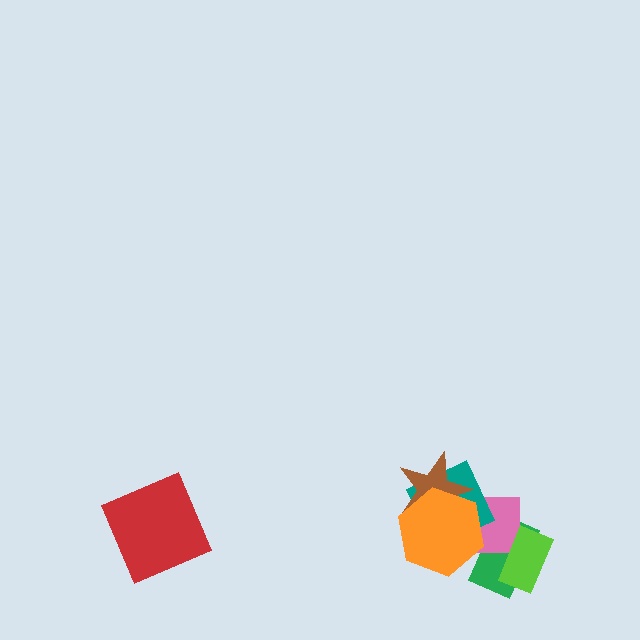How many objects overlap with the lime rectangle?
2 objects overlap with the lime rectangle.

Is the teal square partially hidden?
Yes, it is partially covered by another shape.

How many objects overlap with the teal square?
3 objects overlap with the teal square.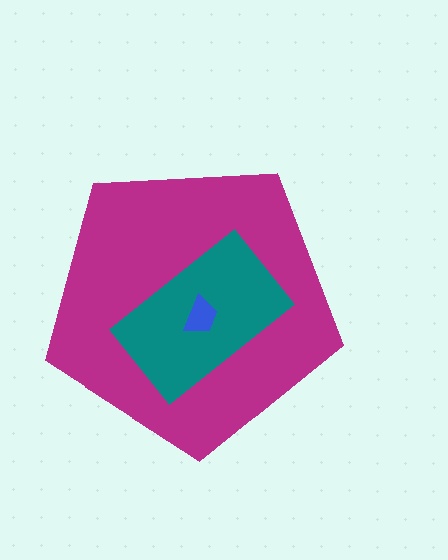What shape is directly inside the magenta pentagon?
The teal rectangle.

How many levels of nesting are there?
3.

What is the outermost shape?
The magenta pentagon.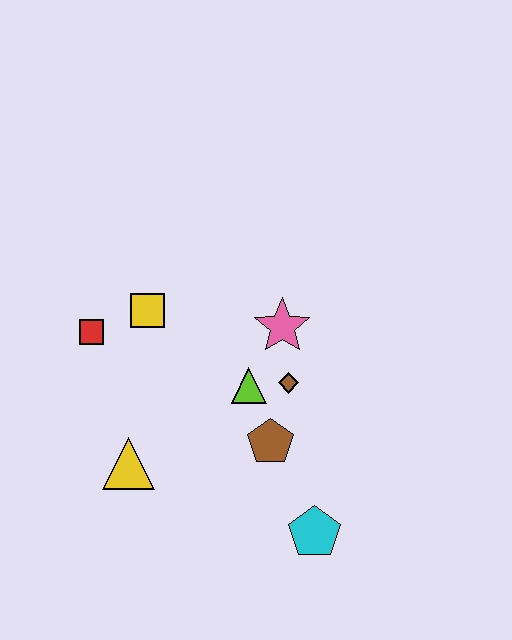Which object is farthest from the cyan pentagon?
The red square is farthest from the cyan pentagon.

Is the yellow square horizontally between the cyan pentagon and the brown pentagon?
No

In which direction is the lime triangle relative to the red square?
The lime triangle is to the right of the red square.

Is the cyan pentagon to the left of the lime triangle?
No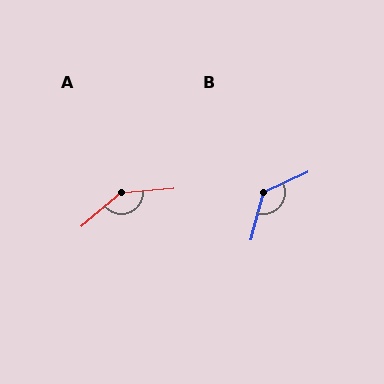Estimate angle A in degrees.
Approximately 145 degrees.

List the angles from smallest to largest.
B (130°), A (145°).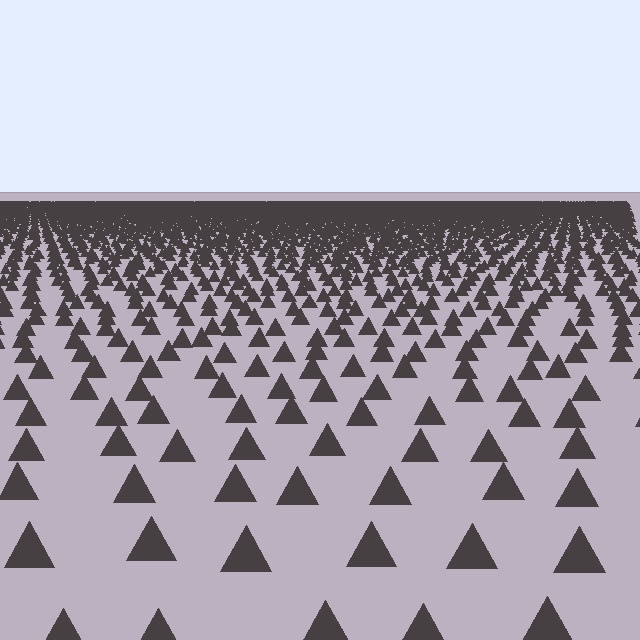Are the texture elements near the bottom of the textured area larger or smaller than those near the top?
Larger. Near the bottom, elements are closer to the viewer and appear at a bigger on-screen size.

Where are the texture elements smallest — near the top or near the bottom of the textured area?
Near the top.